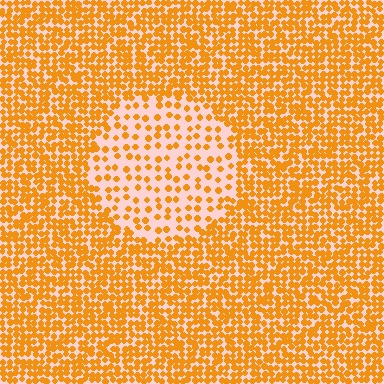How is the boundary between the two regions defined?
The boundary is defined by a change in element density (approximately 2.5x ratio). All elements are the same color, size, and shape.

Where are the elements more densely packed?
The elements are more densely packed outside the circle boundary.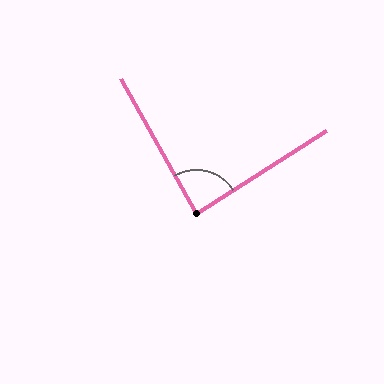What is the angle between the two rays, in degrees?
Approximately 87 degrees.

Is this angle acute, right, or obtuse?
It is approximately a right angle.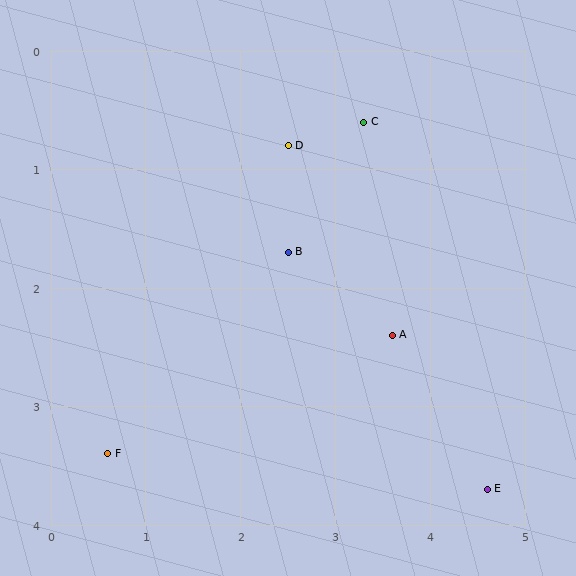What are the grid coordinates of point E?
Point E is at approximately (4.6, 3.7).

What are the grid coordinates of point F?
Point F is at approximately (0.6, 3.4).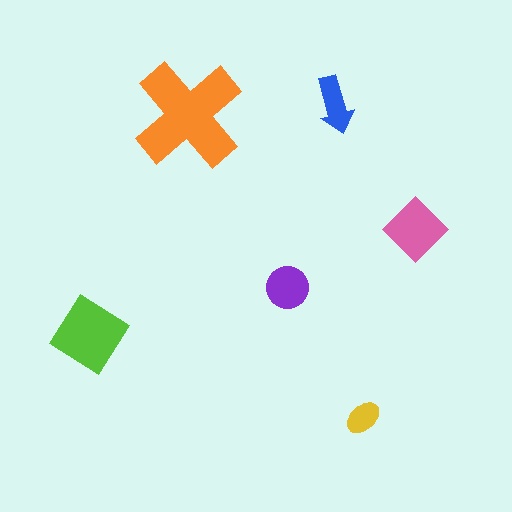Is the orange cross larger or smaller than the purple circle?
Larger.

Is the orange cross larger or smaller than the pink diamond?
Larger.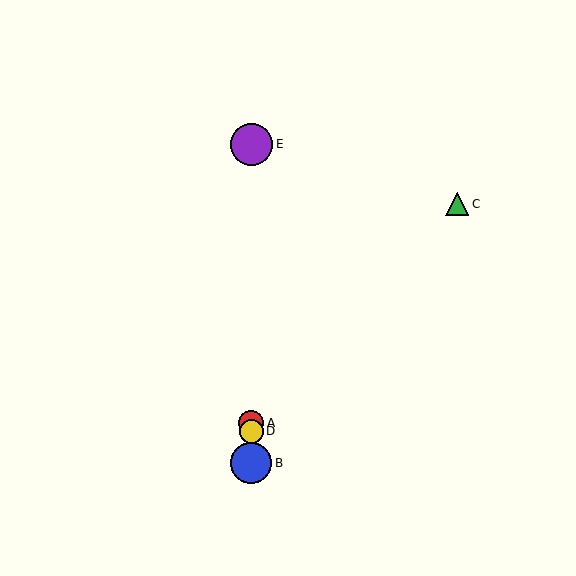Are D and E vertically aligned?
Yes, both are at x≈251.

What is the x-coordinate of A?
Object A is at x≈251.